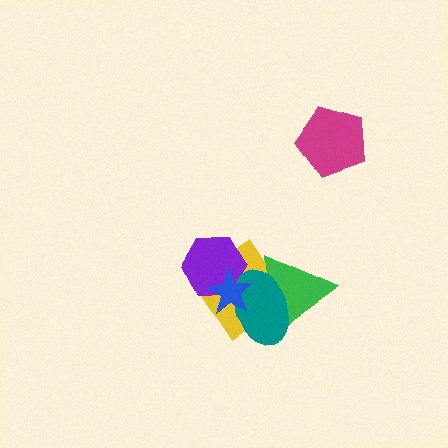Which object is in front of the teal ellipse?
The blue star is in front of the teal ellipse.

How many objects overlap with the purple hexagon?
3 objects overlap with the purple hexagon.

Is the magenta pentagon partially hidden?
No, no other shape covers it.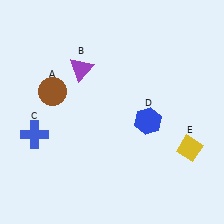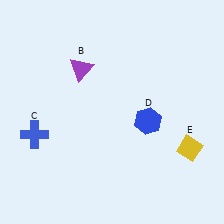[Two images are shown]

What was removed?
The brown circle (A) was removed in Image 2.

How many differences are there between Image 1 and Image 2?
There is 1 difference between the two images.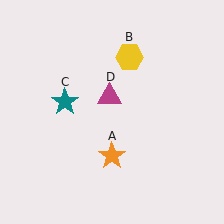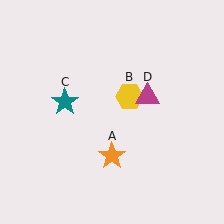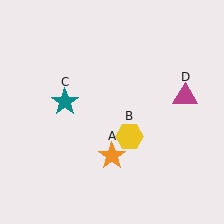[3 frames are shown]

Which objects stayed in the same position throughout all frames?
Orange star (object A) and teal star (object C) remained stationary.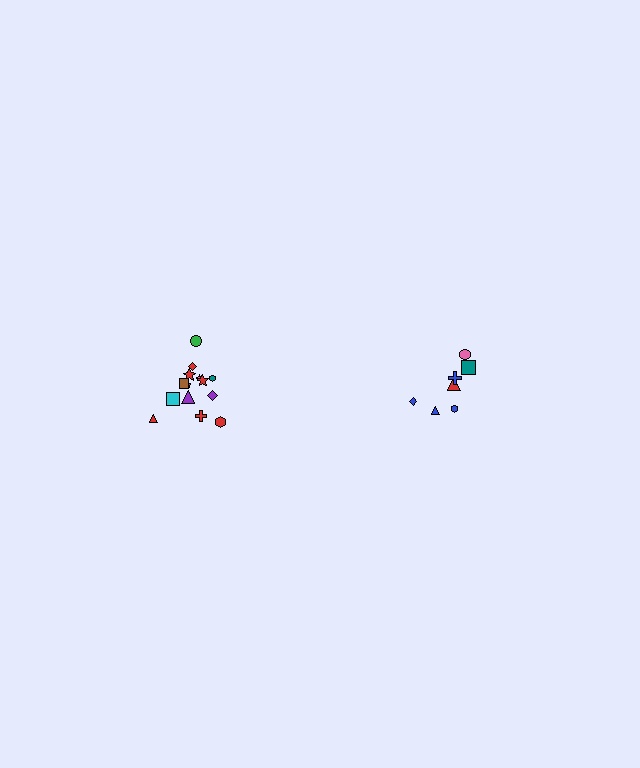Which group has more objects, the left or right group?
The left group.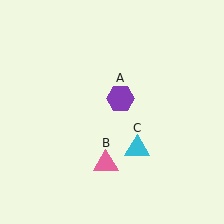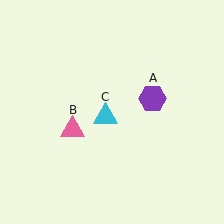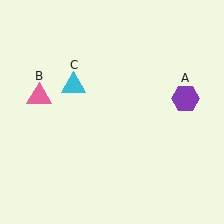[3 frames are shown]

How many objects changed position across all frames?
3 objects changed position: purple hexagon (object A), pink triangle (object B), cyan triangle (object C).